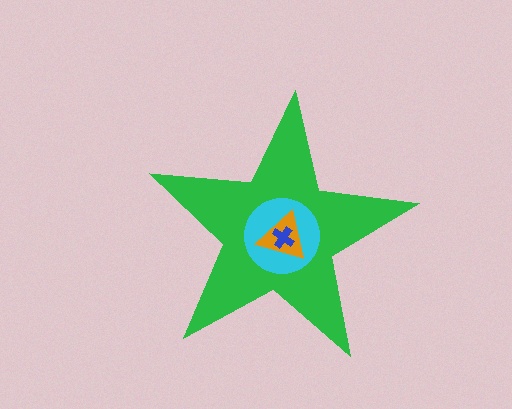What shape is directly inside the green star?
The cyan circle.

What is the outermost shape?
The green star.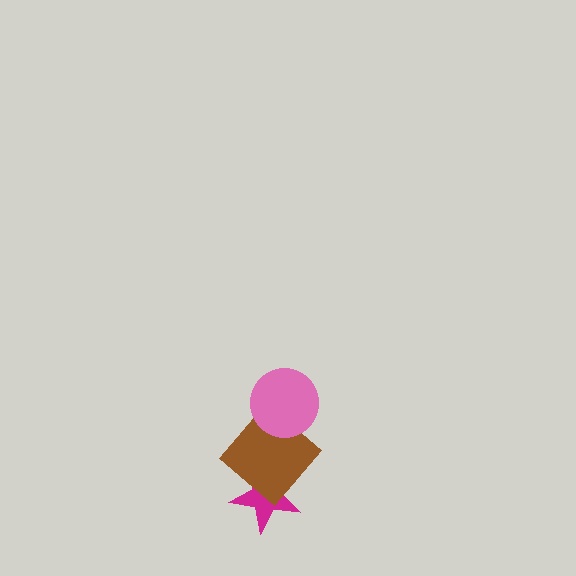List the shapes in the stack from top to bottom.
From top to bottom: the pink circle, the brown diamond, the magenta star.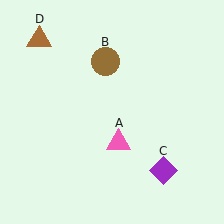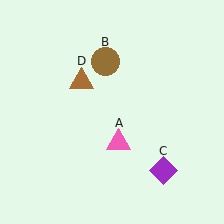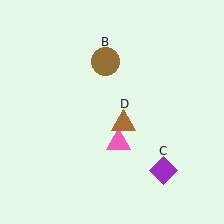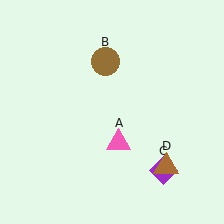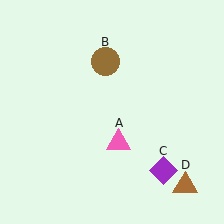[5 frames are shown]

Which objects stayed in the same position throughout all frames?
Pink triangle (object A) and brown circle (object B) and purple diamond (object C) remained stationary.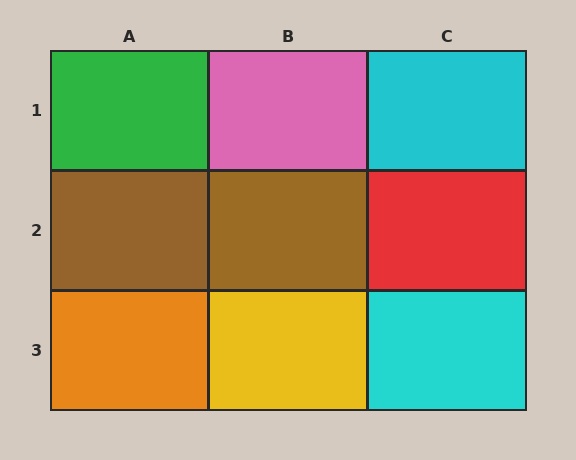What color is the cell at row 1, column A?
Green.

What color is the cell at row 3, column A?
Orange.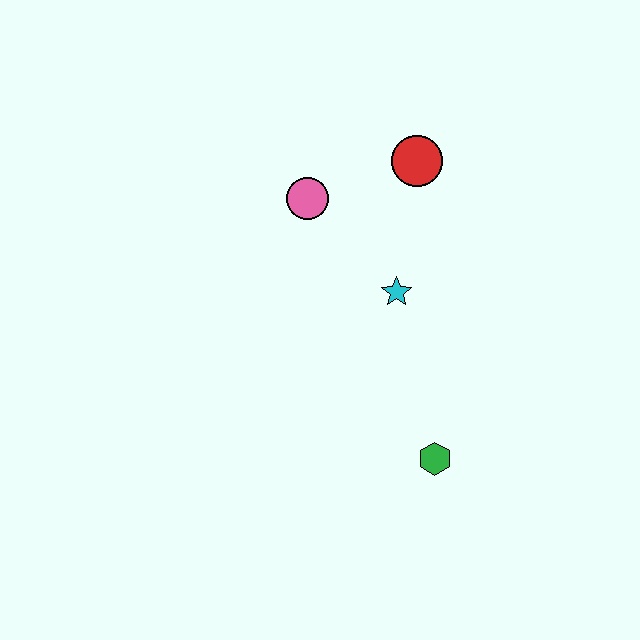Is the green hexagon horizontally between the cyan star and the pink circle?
No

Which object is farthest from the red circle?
The green hexagon is farthest from the red circle.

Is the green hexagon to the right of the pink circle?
Yes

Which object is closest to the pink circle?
The red circle is closest to the pink circle.